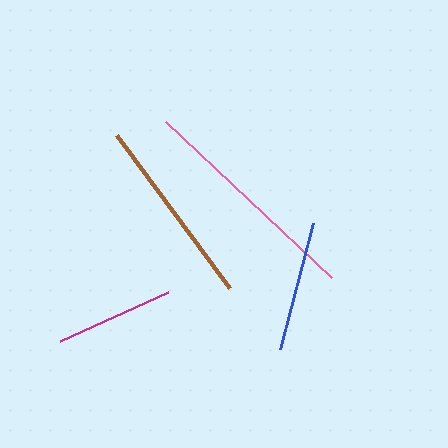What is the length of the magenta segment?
The magenta segment is approximately 119 pixels long.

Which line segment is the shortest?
The magenta line is the shortest at approximately 119 pixels.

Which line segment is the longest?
The pink line is the longest at approximately 228 pixels.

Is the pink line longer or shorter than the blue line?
The pink line is longer than the blue line.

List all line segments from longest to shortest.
From longest to shortest: pink, brown, blue, magenta.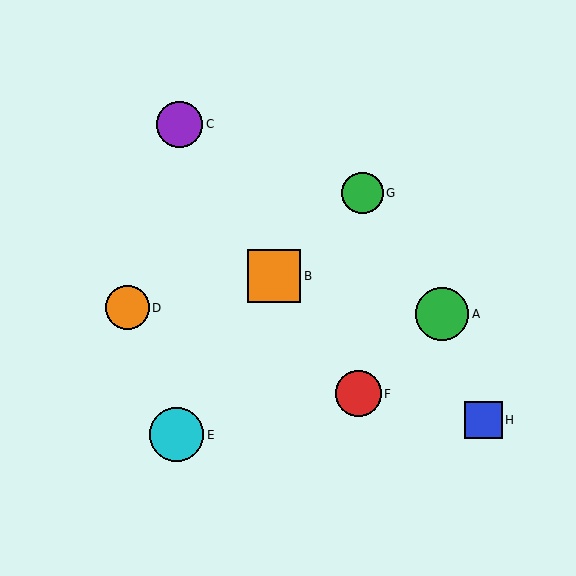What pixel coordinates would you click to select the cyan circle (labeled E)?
Click at (177, 435) to select the cyan circle E.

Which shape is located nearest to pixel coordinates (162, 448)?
The cyan circle (labeled E) at (177, 435) is nearest to that location.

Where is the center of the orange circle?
The center of the orange circle is at (127, 308).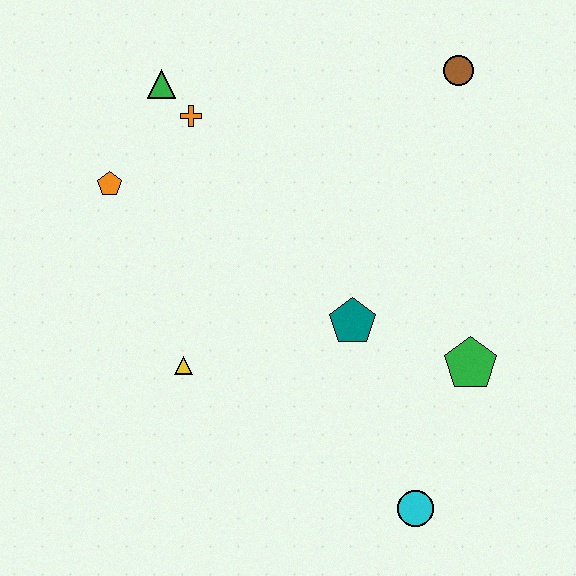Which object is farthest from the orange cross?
The cyan circle is farthest from the orange cross.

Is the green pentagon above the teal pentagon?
No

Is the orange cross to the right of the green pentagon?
No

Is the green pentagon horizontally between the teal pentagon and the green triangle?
No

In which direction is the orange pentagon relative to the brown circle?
The orange pentagon is to the left of the brown circle.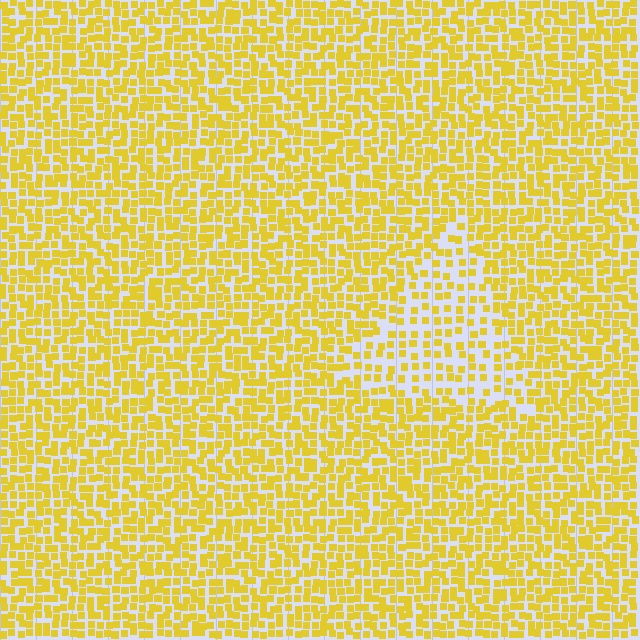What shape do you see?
I see a triangle.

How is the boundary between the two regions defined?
The boundary is defined by a change in element density (approximately 1.8x ratio). All elements are the same color, size, and shape.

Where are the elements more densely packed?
The elements are more densely packed outside the triangle boundary.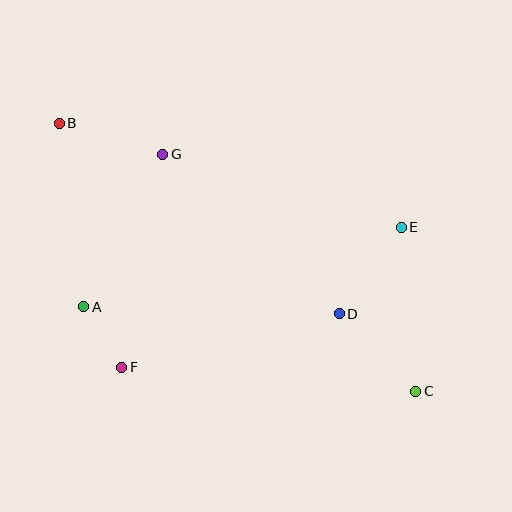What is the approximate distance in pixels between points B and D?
The distance between B and D is approximately 338 pixels.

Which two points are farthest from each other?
Points B and C are farthest from each other.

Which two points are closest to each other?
Points A and F are closest to each other.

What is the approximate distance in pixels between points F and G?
The distance between F and G is approximately 216 pixels.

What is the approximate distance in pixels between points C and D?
The distance between C and D is approximately 110 pixels.